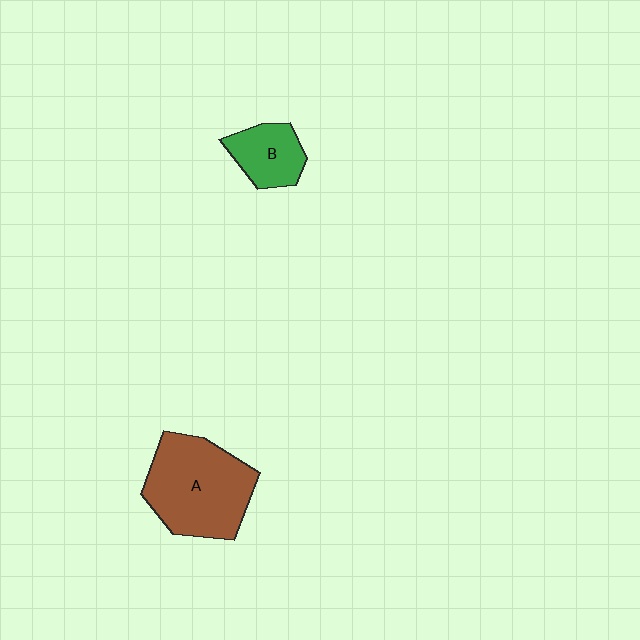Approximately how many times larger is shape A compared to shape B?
Approximately 2.3 times.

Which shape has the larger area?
Shape A (brown).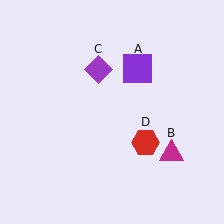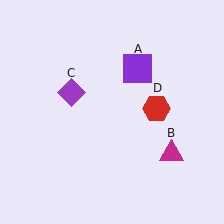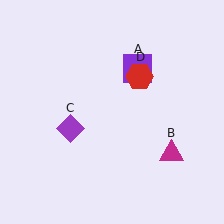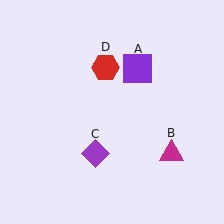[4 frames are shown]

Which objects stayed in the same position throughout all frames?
Purple square (object A) and magenta triangle (object B) remained stationary.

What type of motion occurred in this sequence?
The purple diamond (object C), red hexagon (object D) rotated counterclockwise around the center of the scene.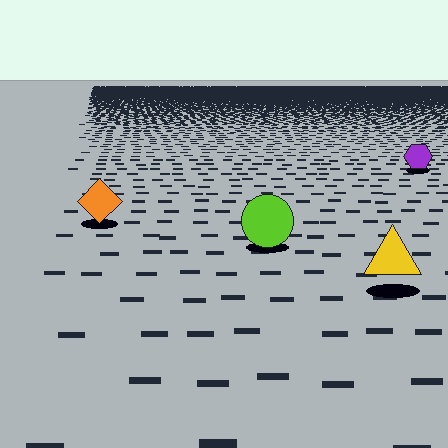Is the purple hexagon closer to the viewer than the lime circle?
No. The lime circle is closer — you can tell from the texture gradient: the ground texture is coarser near it.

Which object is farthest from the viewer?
The purple hexagon is farthest from the viewer. It appears smaller and the ground texture around it is denser.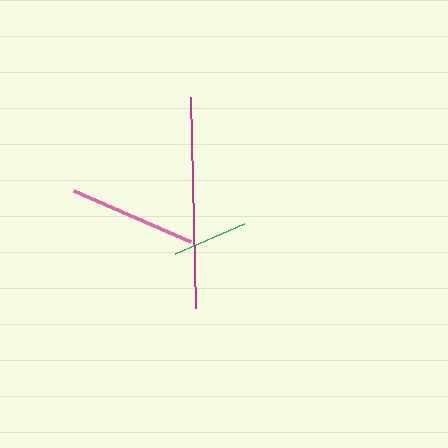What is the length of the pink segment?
The pink segment is approximately 128 pixels long.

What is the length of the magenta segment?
The magenta segment is approximately 211 pixels long.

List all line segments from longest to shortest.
From longest to shortest: magenta, pink, green.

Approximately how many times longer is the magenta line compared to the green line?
The magenta line is approximately 2.8 times the length of the green line.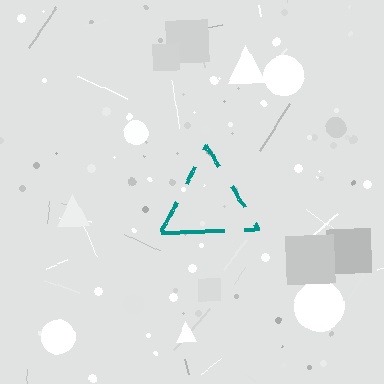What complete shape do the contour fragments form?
The contour fragments form a triangle.